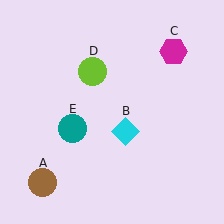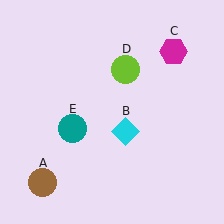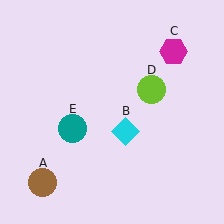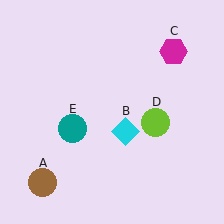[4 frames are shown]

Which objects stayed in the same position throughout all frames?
Brown circle (object A) and cyan diamond (object B) and magenta hexagon (object C) and teal circle (object E) remained stationary.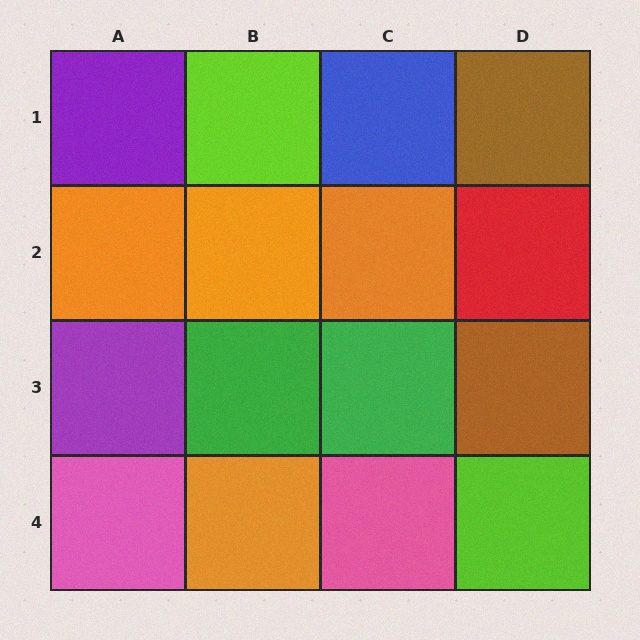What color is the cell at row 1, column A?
Purple.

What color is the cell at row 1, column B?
Lime.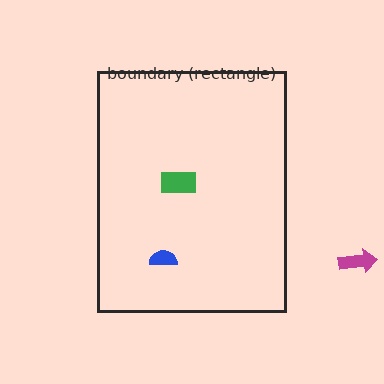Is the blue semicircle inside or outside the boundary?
Inside.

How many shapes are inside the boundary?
2 inside, 1 outside.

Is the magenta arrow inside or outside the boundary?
Outside.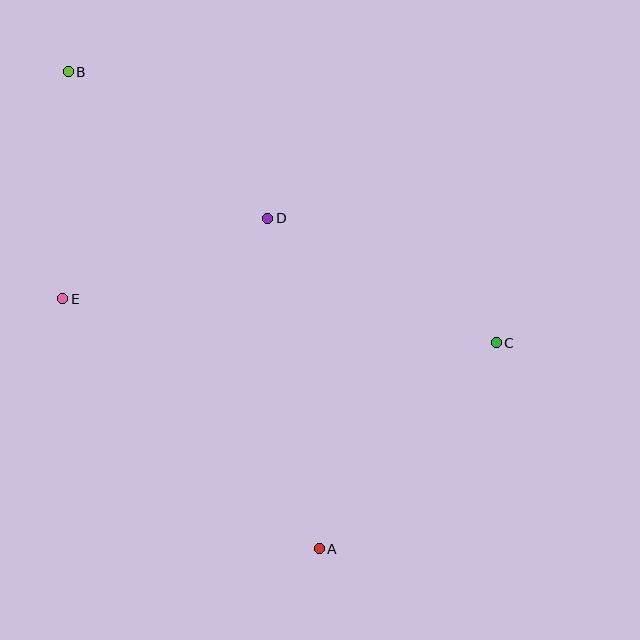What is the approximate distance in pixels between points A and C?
The distance between A and C is approximately 271 pixels.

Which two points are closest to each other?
Points D and E are closest to each other.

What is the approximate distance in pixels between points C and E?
The distance between C and E is approximately 436 pixels.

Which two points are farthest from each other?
Points A and B are farthest from each other.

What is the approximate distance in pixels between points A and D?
The distance between A and D is approximately 334 pixels.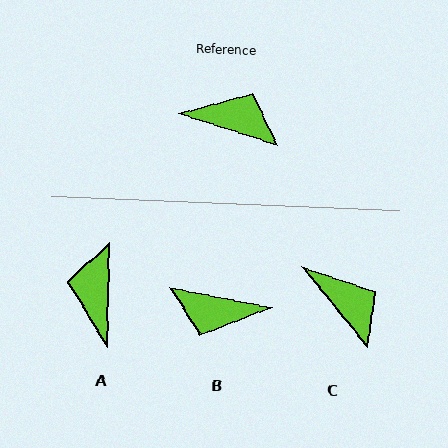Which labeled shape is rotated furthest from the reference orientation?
B, about 174 degrees away.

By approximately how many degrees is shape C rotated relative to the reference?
Approximately 33 degrees clockwise.